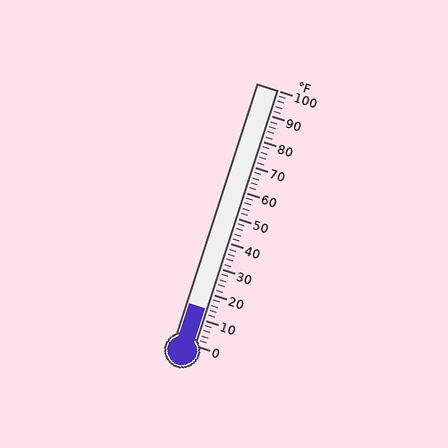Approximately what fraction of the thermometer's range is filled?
The thermometer is filled to approximately 15% of its range.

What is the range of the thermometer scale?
The thermometer scale ranges from 0°F to 100°F.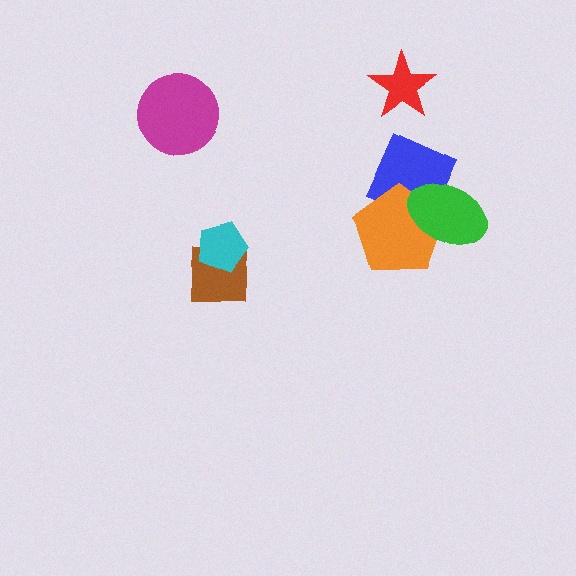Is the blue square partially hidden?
Yes, it is partially covered by another shape.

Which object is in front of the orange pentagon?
The green ellipse is in front of the orange pentagon.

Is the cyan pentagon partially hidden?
No, no other shape covers it.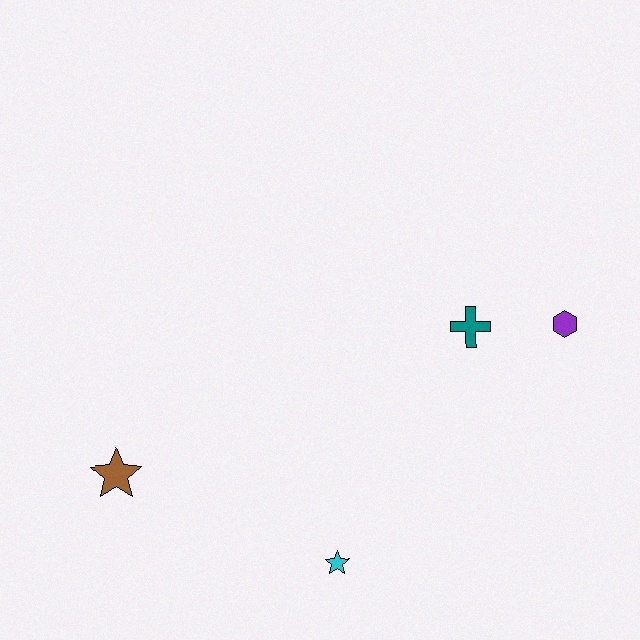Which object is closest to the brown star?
The cyan star is closest to the brown star.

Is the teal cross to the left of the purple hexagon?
Yes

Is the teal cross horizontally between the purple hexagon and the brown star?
Yes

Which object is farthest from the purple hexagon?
The brown star is farthest from the purple hexagon.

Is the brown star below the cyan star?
No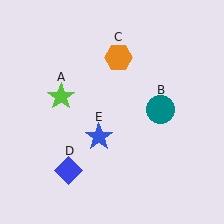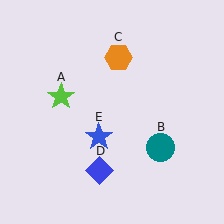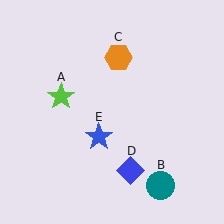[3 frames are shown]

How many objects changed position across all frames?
2 objects changed position: teal circle (object B), blue diamond (object D).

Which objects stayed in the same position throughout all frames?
Lime star (object A) and orange hexagon (object C) and blue star (object E) remained stationary.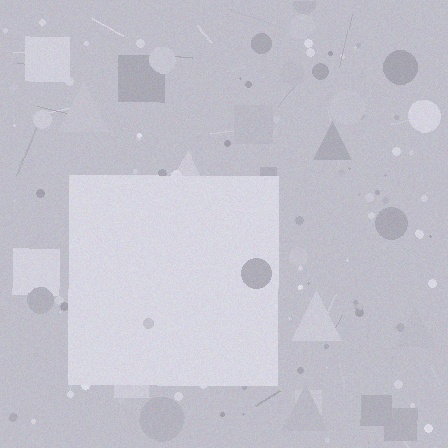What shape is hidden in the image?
A square is hidden in the image.